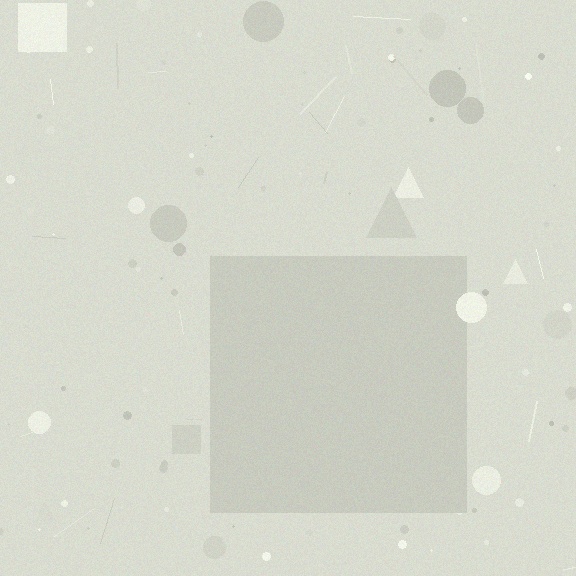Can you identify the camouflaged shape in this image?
The camouflaged shape is a square.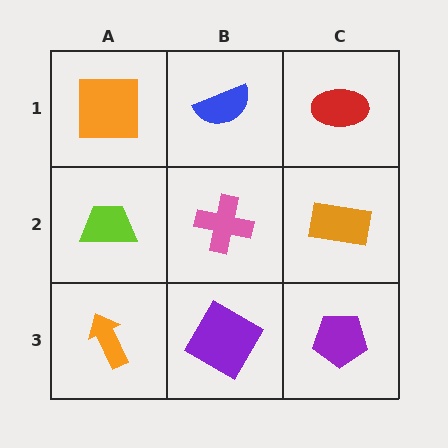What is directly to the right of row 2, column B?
An orange rectangle.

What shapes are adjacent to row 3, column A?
A lime trapezoid (row 2, column A), a purple square (row 3, column B).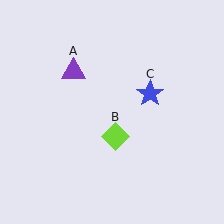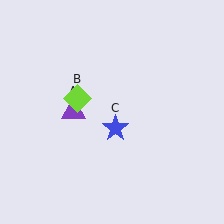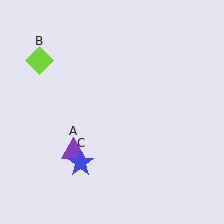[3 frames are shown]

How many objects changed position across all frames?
3 objects changed position: purple triangle (object A), lime diamond (object B), blue star (object C).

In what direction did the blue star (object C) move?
The blue star (object C) moved down and to the left.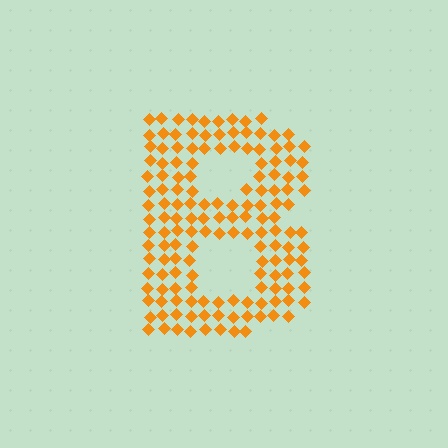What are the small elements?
The small elements are diamonds.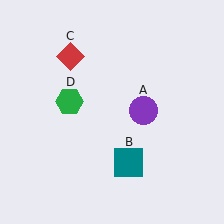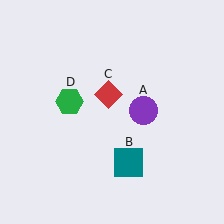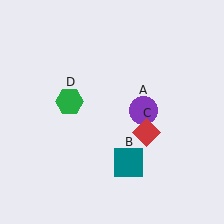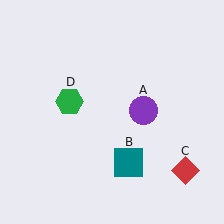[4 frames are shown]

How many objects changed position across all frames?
1 object changed position: red diamond (object C).